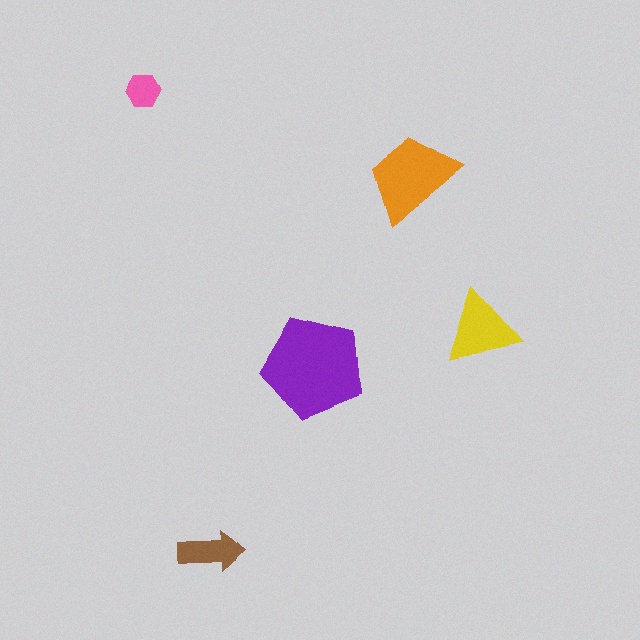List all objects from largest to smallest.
The purple pentagon, the orange trapezoid, the yellow triangle, the brown arrow, the pink hexagon.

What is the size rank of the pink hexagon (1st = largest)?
5th.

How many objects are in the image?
There are 5 objects in the image.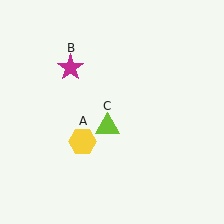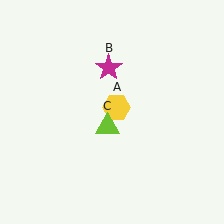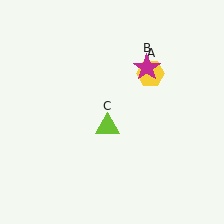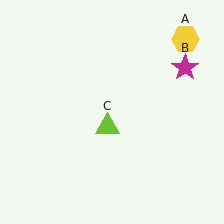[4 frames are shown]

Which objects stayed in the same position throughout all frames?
Lime triangle (object C) remained stationary.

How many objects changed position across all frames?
2 objects changed position: yellow hexagon (object A), magenta star (object B).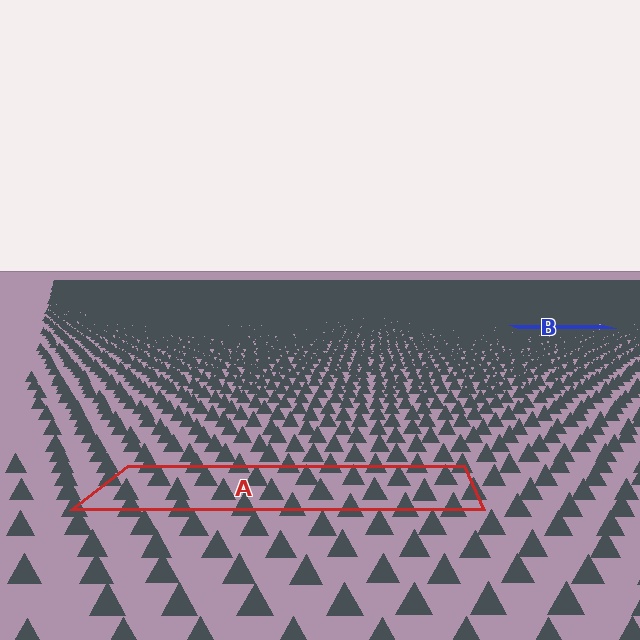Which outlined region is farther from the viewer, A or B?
Region B is farther from the viewer — the texture elements inside it appear smaller and more densely packed.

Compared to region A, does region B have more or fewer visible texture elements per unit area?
Region B has more texture elements per unit area — they are packed more densely because it is farther away.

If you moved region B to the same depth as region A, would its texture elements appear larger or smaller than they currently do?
They would appear larger. At a closer depth, the same texture elements are projected at a bigger on-screen size.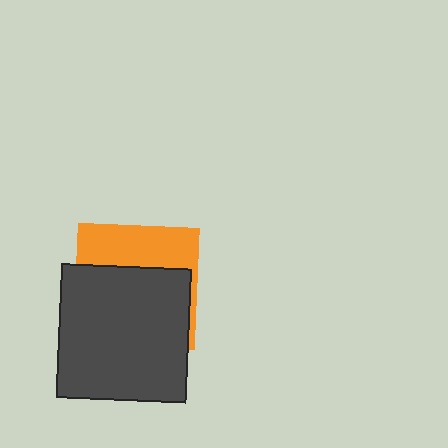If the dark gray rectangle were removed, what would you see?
You would see the complete orange square.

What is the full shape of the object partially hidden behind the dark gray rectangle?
The partially hidden object is an orange square.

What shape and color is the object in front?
The object in front is a dark gray rectangle.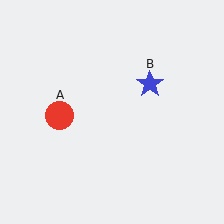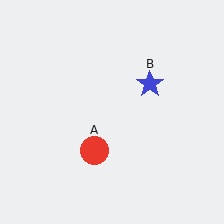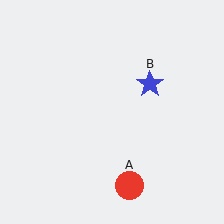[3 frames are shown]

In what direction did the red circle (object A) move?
The red circle (object A) moved down and to the right.